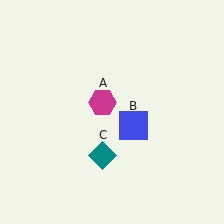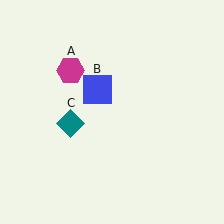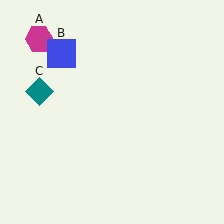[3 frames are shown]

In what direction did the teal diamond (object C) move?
The teal diamond (object C) moved up and to the left.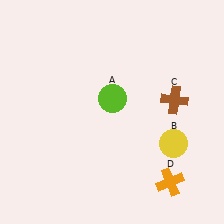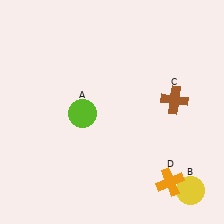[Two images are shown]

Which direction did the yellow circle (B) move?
The yellow circle (B) moved down.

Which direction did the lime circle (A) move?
The lime circle (A) moved left.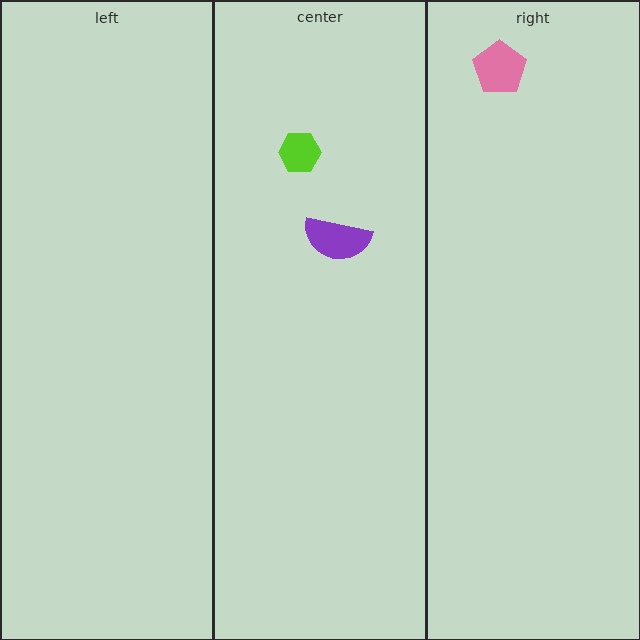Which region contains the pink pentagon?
The right region.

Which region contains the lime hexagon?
The center region.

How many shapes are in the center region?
2.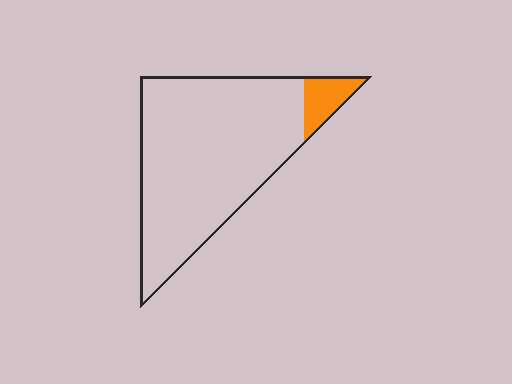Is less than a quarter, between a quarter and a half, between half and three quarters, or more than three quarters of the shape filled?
Less than a quarter.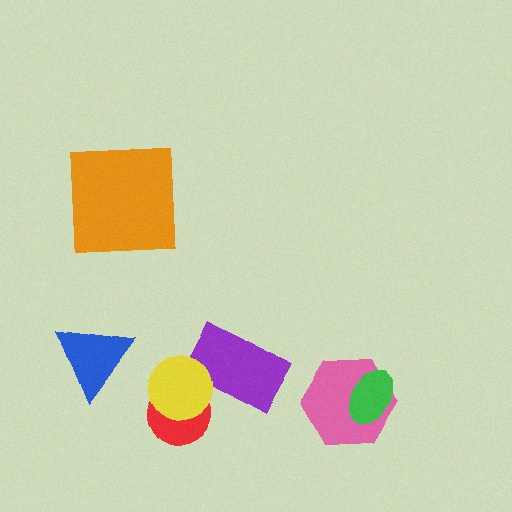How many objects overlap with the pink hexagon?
1 object overlaps with the pink hexagon.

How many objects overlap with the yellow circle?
2 objects overlap with the yellow circle.